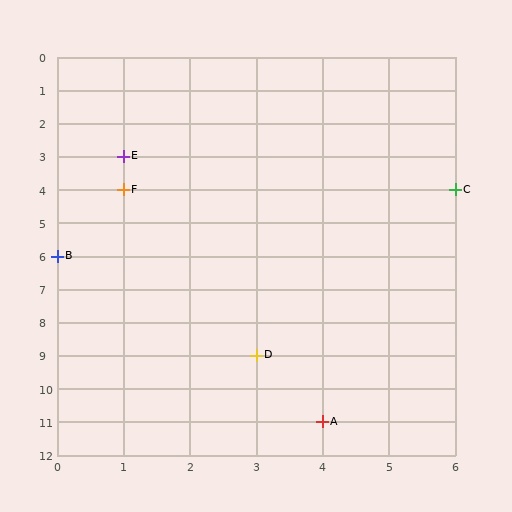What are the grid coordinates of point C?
Point C is at grid coordinates (6, 4).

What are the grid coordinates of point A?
Point A is at grid coordinates (4, 11).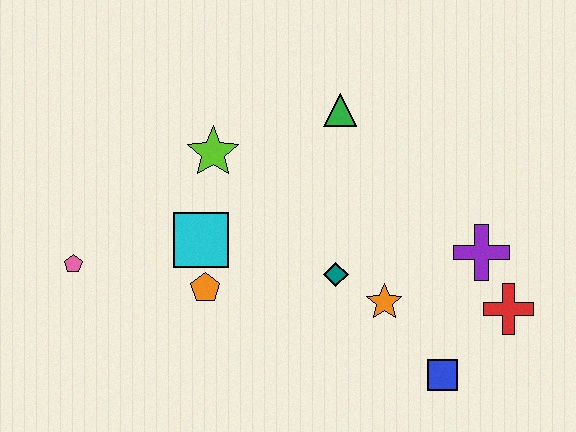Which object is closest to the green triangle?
The lime star is closest to the green triangle.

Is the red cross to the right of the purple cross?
Yes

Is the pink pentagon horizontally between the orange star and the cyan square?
No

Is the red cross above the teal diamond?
No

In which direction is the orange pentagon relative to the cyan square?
The orange pentagon is below the cyan square.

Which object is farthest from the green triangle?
The pink pentagon is farthest from the green triangle.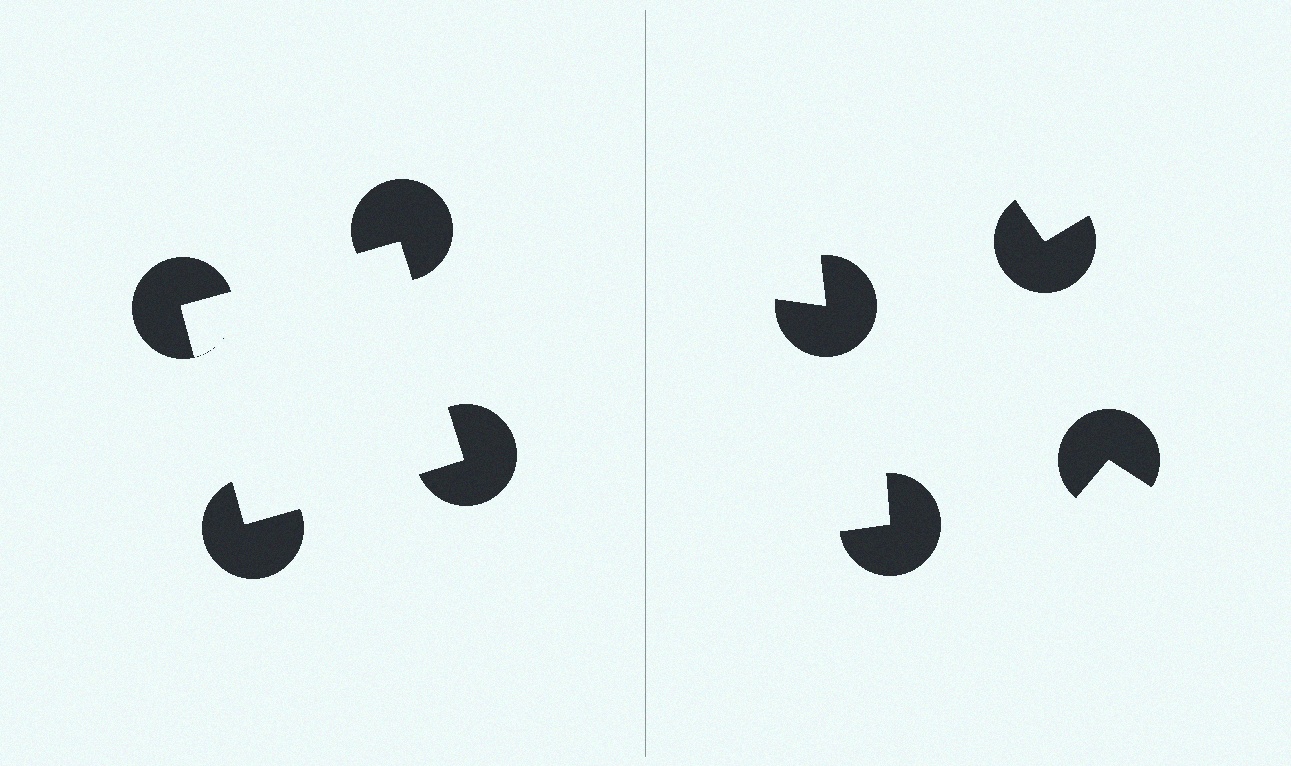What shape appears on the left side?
An illusory square.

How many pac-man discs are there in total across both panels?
8 — 4 on each side.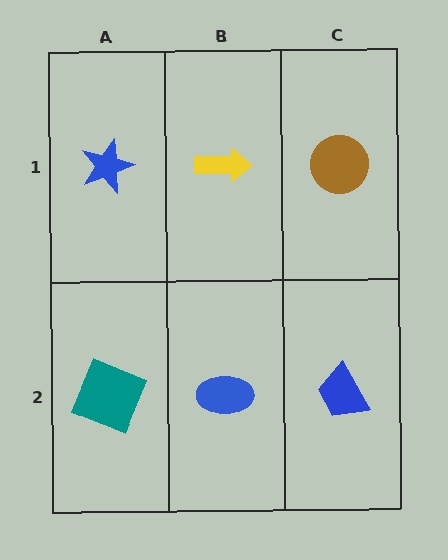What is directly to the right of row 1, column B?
A brown circle.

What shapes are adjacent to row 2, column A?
A blue star (row 1, column A), a blue ellipse (row 2, column B).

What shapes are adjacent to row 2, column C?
A brown circle (row 1, column C), a blue ellipse (row 2, column B).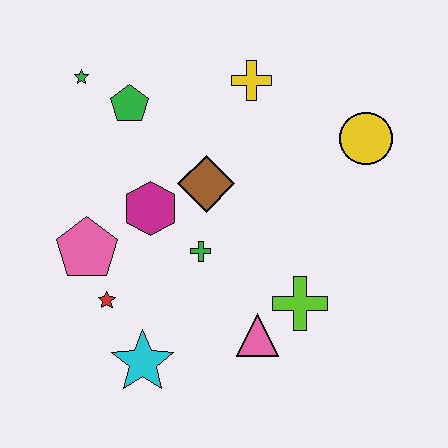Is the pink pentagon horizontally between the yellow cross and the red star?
No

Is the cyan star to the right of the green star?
Yes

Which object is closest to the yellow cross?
The brown diamond is closest to the yellow cross.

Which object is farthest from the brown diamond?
The cyan star is farthest from the brown diamond.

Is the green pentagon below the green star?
Yes